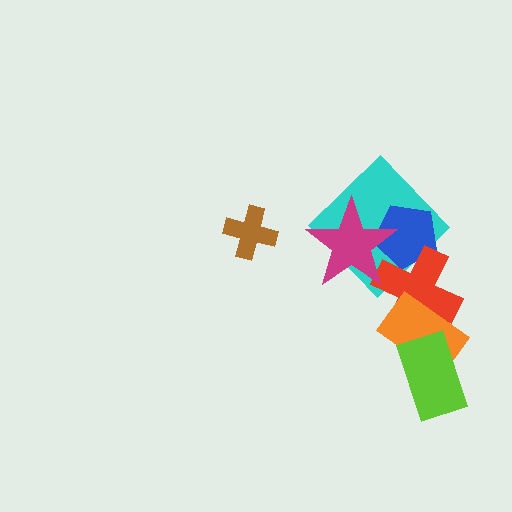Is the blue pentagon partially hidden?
Yes, it is partially covered by another shape.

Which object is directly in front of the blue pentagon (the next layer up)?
The red cross is directly in front of the blue pentagon.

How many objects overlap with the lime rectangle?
1 object overlaps with the lime rectangle.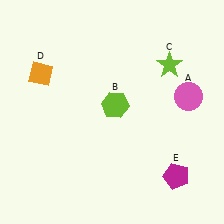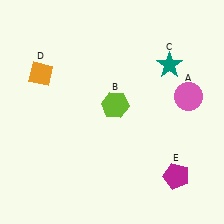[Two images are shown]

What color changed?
The star (C) changed from lime in Image 1 to teal in Image 2.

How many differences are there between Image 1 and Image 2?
There is 1 difference between the two images.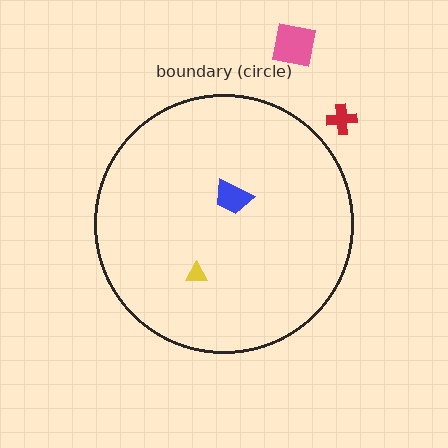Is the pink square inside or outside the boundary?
Outside.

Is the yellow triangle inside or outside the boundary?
Inside.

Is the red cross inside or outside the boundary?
Outside.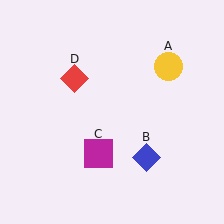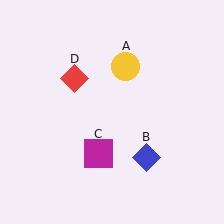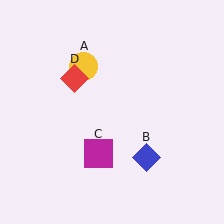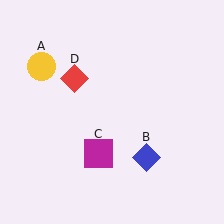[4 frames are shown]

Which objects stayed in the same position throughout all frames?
Blue diamond (object B) and magenta square (object C) and red diamond (object D) remained stationary.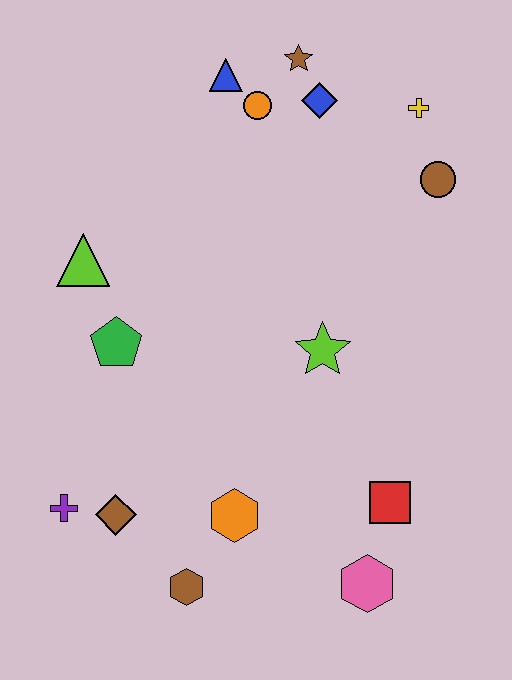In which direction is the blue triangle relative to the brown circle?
The blue triangle is to the left of the brown circle.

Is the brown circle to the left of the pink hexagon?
No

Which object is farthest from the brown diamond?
The yellow cross is farthest from the brown diamond.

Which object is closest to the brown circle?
The yellow cross is closest to the brown circle.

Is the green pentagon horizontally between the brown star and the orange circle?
No